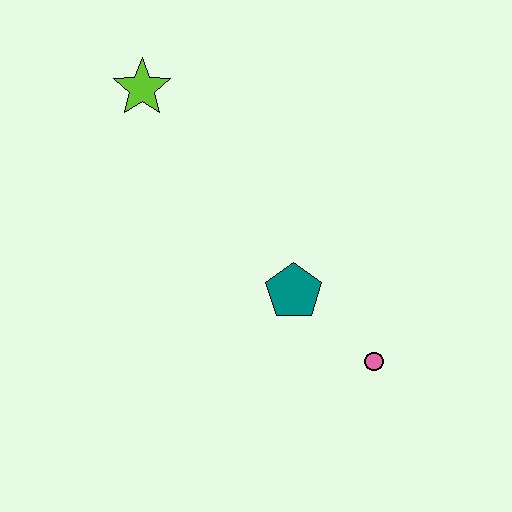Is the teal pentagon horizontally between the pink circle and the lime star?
Yes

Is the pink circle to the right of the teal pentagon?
Yes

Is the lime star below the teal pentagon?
No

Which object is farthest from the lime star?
The pink circle is farthest from the lime star.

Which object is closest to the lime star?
The teal pentagon is closest to the lime star.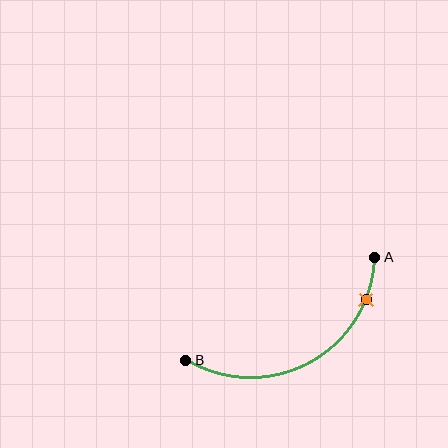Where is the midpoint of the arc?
The arc midpoint is the point on the curve farthest from the straight line joining A and B. It sits below that line.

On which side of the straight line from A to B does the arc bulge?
The arc bulges below the straight line connecting A and B.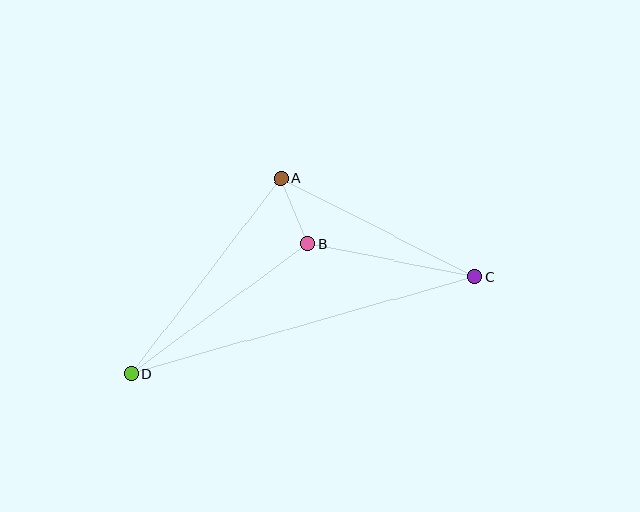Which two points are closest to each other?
Points A and B are closest to each other.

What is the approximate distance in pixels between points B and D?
The distance between B and D is approximately 219 pixels.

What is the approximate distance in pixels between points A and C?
The distance between A and C is approximately 218 pixels.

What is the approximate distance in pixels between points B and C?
The distance between B and C is approximately 170 pixels.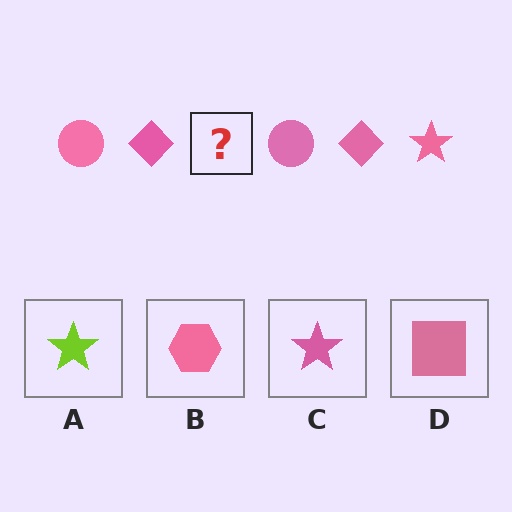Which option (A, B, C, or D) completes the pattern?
C.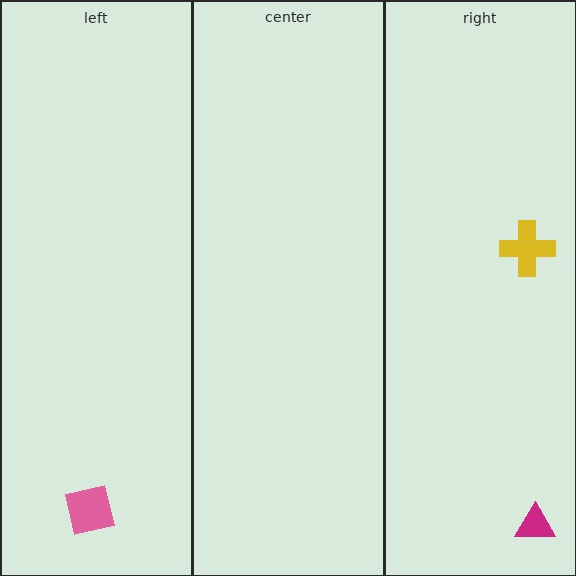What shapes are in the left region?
The pink square.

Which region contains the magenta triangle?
The right region.